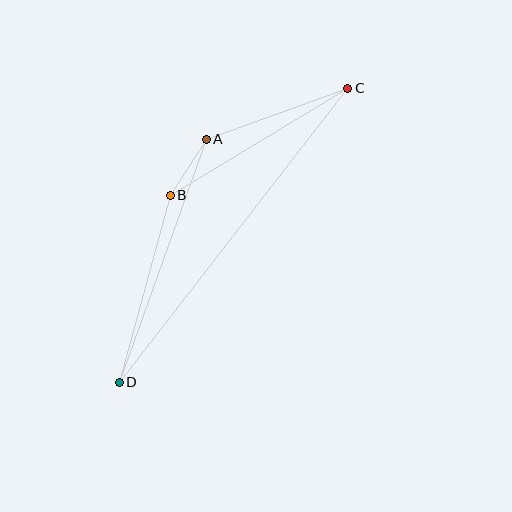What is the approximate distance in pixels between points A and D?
The distance between A and D is approximately 258 pixels.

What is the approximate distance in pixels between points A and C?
The distance between A and C is approximately 150 pixels.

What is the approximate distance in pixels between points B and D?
The distance between B and D is approximately 194 pixels.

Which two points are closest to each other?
Points A and B are closest to each other.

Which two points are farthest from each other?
Points C and D are farthest from each other.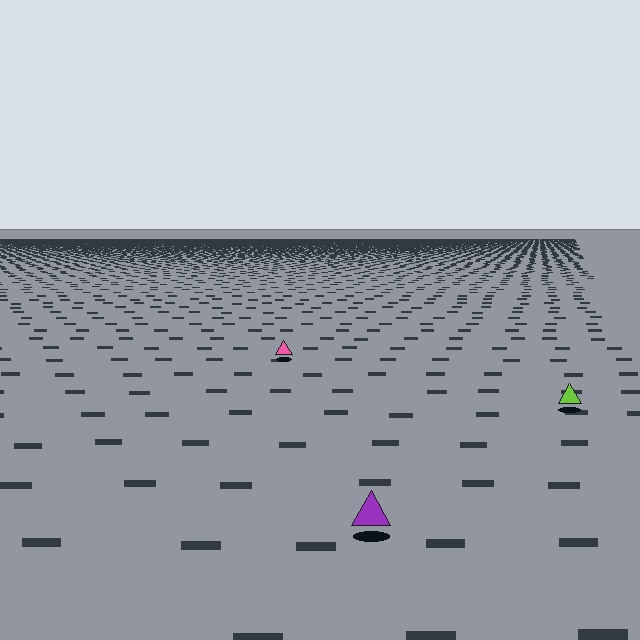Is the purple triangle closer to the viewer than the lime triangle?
Yes. The purple triangle is closer — you can tell from the texture gradient: the ground texture is coarser near it.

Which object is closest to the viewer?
The purple triangle is closest. The texture marks near it are larger and more spread out.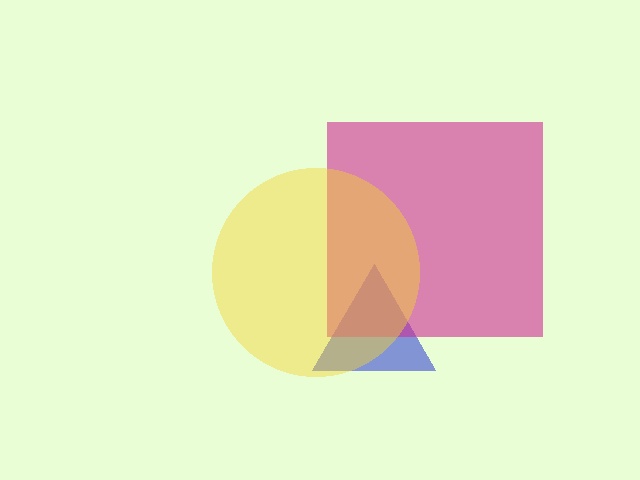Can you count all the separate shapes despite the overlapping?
Yes, there are 3 separate shapes.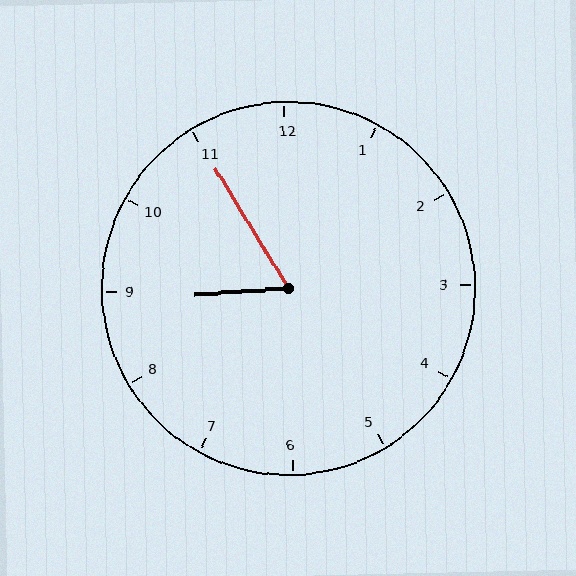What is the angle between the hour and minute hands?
Approximately 62 degrees.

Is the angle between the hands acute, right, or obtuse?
It is acute.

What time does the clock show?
8:55.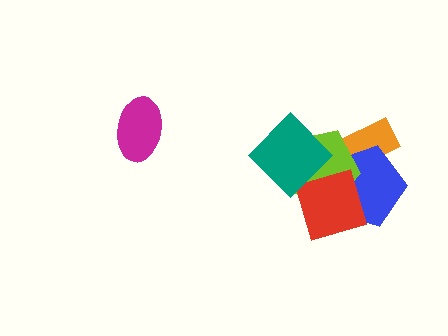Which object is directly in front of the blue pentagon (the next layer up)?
The lime pentagon is directly in front of the blue pentagon.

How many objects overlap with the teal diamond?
2 objects overlap with the teal diamond.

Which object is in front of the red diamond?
The teal diamond is in front of the red diamond.